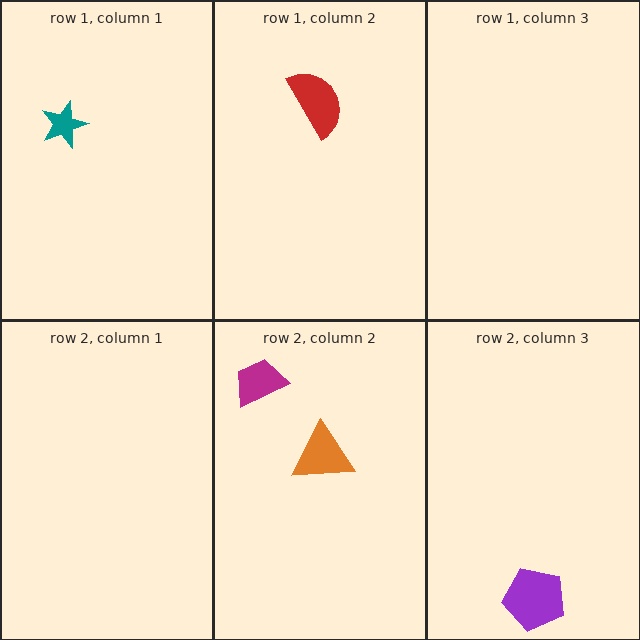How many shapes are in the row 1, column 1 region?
1.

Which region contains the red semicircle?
The row 1, column 2 region.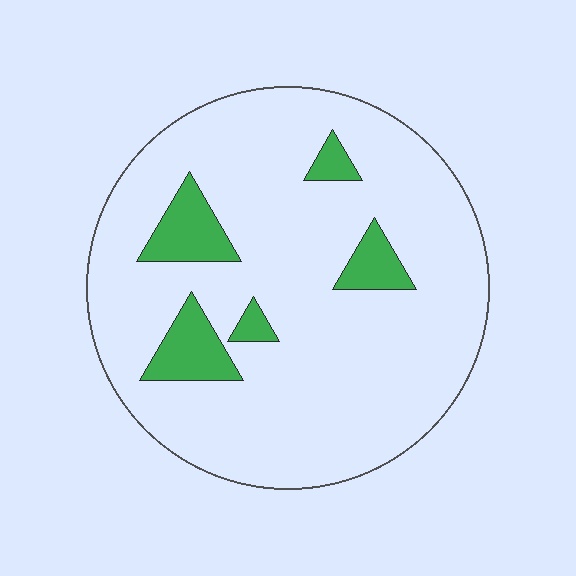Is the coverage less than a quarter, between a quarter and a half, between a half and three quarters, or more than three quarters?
Less than a quarter.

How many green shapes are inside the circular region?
5.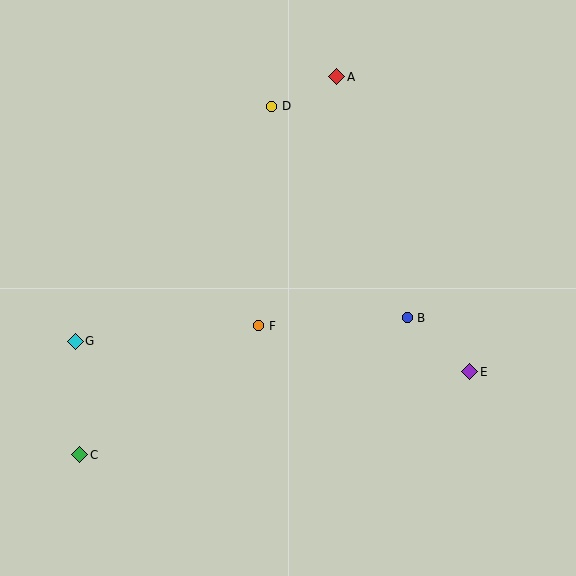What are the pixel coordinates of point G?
Point G is at (75, 341).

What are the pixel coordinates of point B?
Point B is at (407, 318).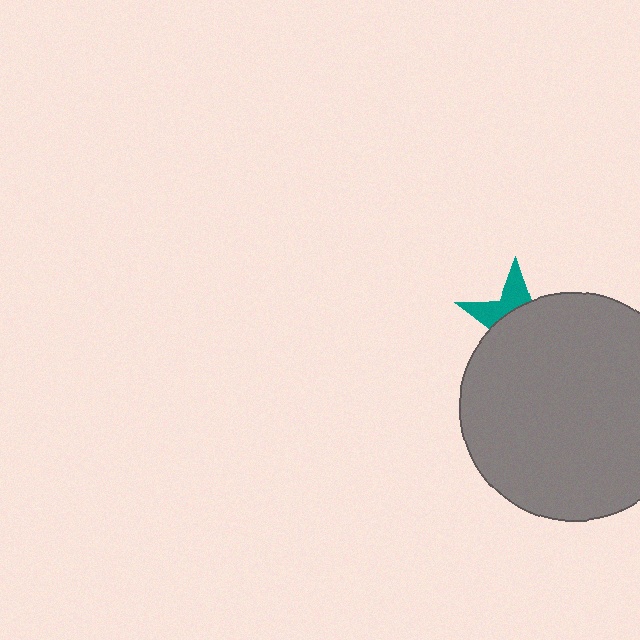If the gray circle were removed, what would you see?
You would see the complete teal star.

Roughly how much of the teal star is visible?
A small part of it is visible (roughly 33%).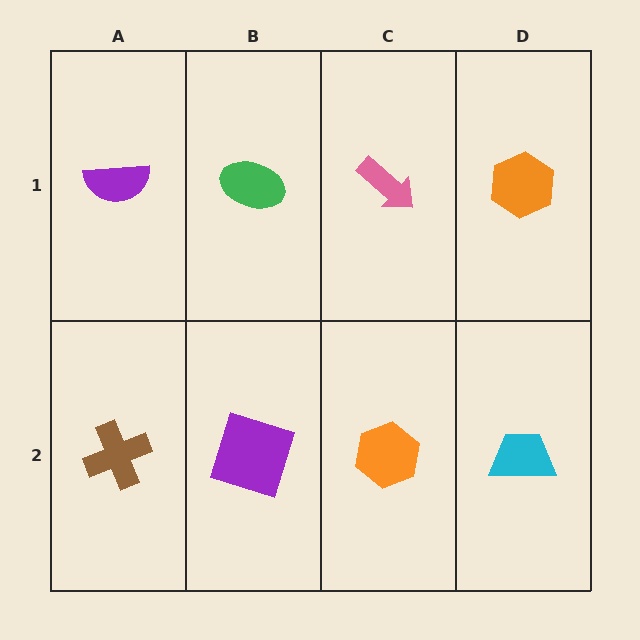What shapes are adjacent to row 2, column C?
A pink arrow (row 1, column C), a purple square (row 2, column B), a cyan trapezoid (row 2, column D).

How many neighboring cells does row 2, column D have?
2.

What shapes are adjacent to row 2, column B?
A green ellipse (row 1, column B), a brown cross (row 2, column A), an orange hexagon (row 2, column C).